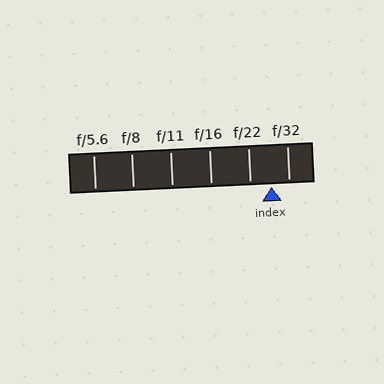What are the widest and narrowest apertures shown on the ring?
The widest aperture shown is f/5.6 and the narrowest is f/32.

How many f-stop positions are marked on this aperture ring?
There are 6 f-stop positions marked.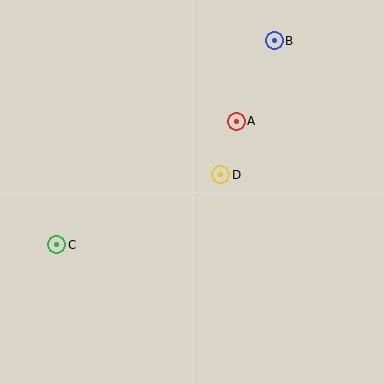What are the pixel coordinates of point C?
Point C is at (57, 245).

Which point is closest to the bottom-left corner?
Point C is closest to the bottom-left corner.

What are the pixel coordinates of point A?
Point A is at (236, 121).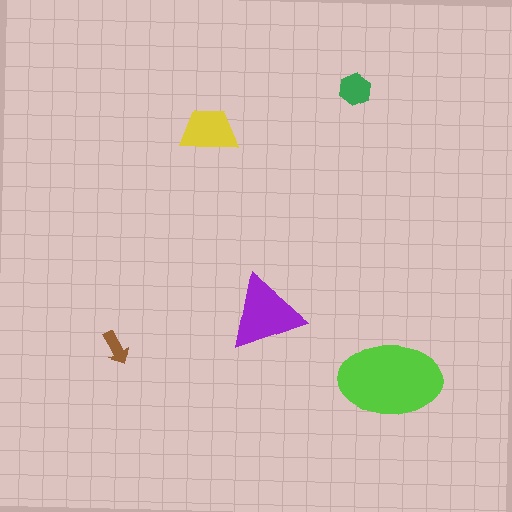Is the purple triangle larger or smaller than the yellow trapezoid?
Larger.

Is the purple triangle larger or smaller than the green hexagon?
Larger.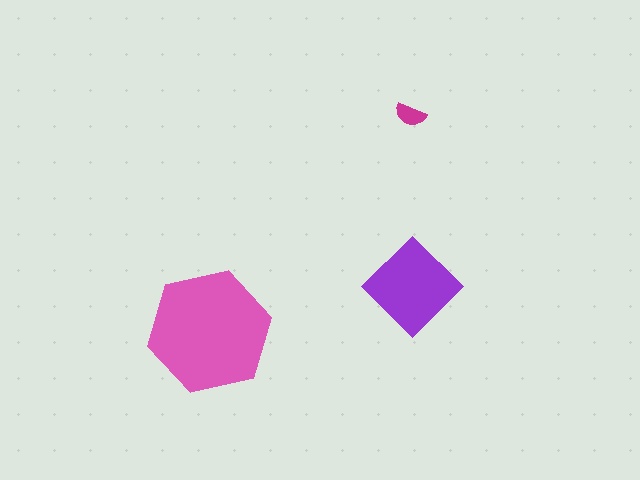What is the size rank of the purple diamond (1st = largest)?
2nd.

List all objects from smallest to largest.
The magenta semicircle, the purple diamond, the pink hexagon.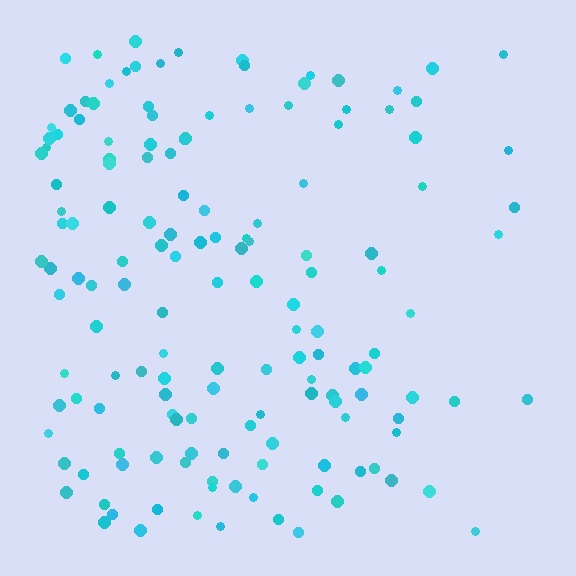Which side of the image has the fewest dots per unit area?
The right.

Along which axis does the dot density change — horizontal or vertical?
Horizontal.